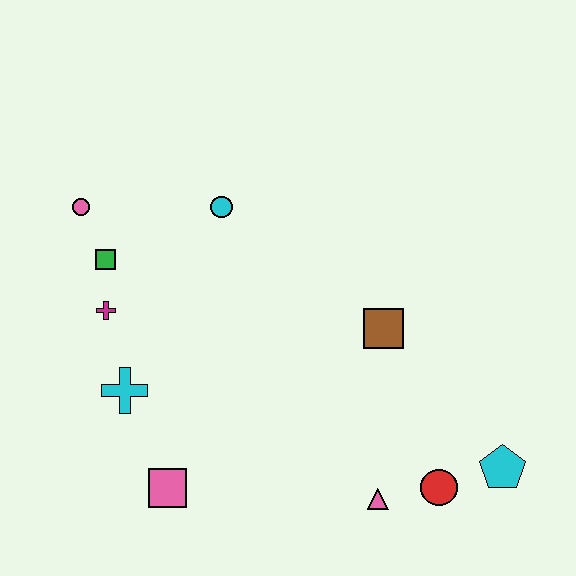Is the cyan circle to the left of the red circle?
Yes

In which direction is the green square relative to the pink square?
The green square is above the pink square.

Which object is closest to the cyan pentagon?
The red circle is closest to the cyan pentagon.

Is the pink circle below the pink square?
No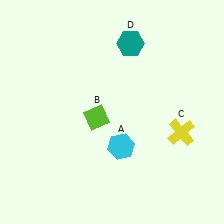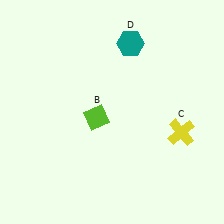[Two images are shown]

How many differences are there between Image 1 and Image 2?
There is 1 difference between the two images.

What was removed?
The cyan hexagon (A) was removed in Image 2.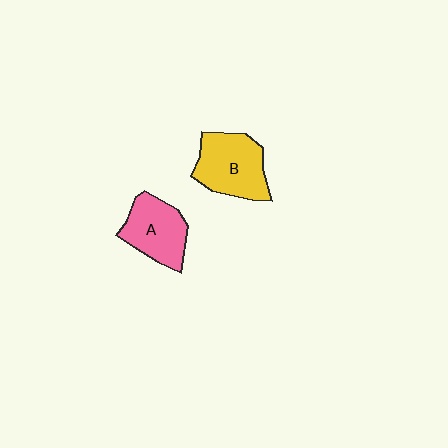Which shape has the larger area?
Shape B (yellow).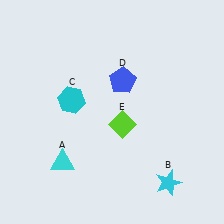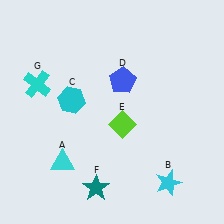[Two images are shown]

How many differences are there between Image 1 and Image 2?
There are 2 differences between the two images.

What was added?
A teal star (F), a cyan cross (G) were added in Image 2.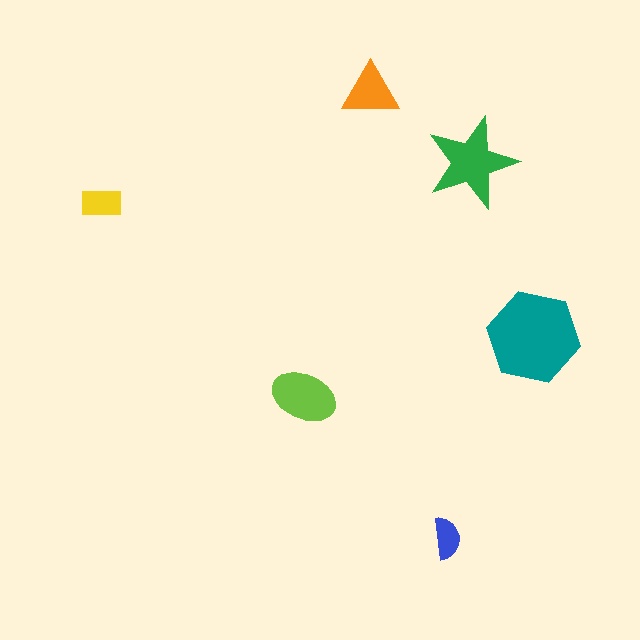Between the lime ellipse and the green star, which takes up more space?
The green star.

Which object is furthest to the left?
The yellow rectangle is leftmost.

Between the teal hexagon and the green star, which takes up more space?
The teal hexagon.